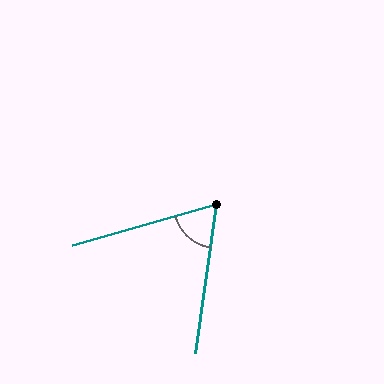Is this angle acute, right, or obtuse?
It is acute.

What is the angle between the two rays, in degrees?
Approximately 66 degrees.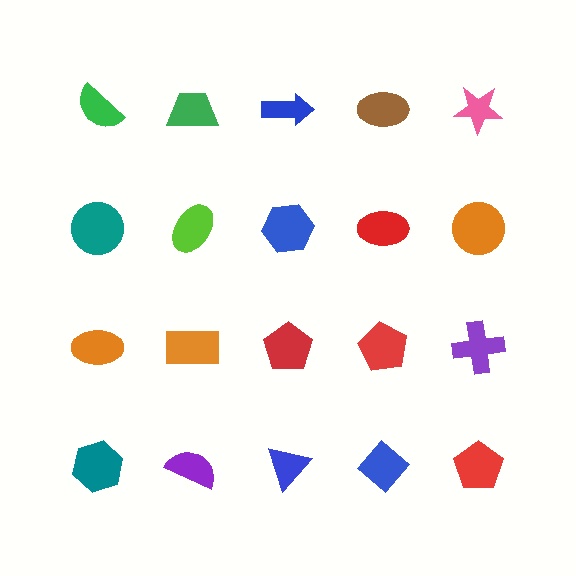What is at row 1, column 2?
A green trapezoid.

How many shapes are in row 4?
5 shapes.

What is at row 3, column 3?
A red pentagon.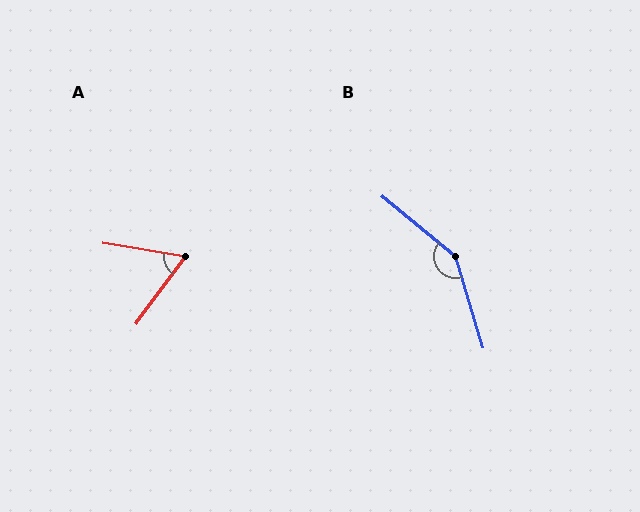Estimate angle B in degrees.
Approximately 146 degrees.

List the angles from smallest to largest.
A (63°), B (146°).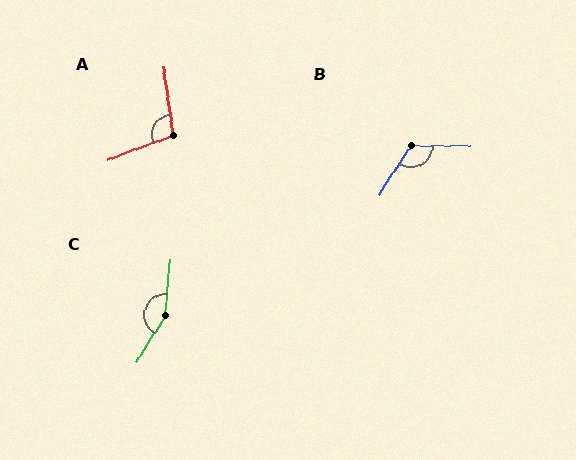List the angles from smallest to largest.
A (103°), B (123°), C (153°).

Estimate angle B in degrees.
Approximately 123 degrees.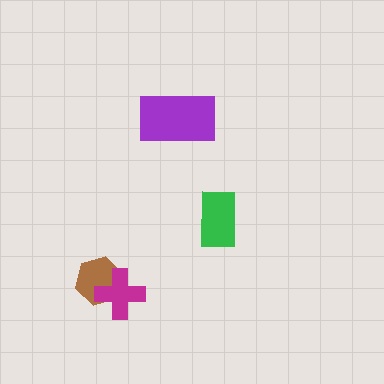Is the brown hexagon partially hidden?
Yes, it is partially covered by another shape.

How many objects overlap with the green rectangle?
0 objects overlap with the green rectangle.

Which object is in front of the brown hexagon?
The magenta cross is in front of the brown hexagon.